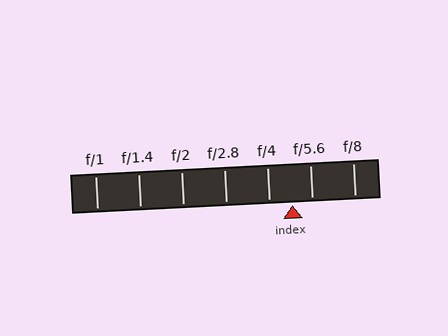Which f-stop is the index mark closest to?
The index mark is closest to f/5.6.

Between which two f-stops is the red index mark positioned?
The index mark is between f/4 and f/5.6.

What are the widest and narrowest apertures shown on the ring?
The widest aperture shown is f/1 and the narrowest is f/8.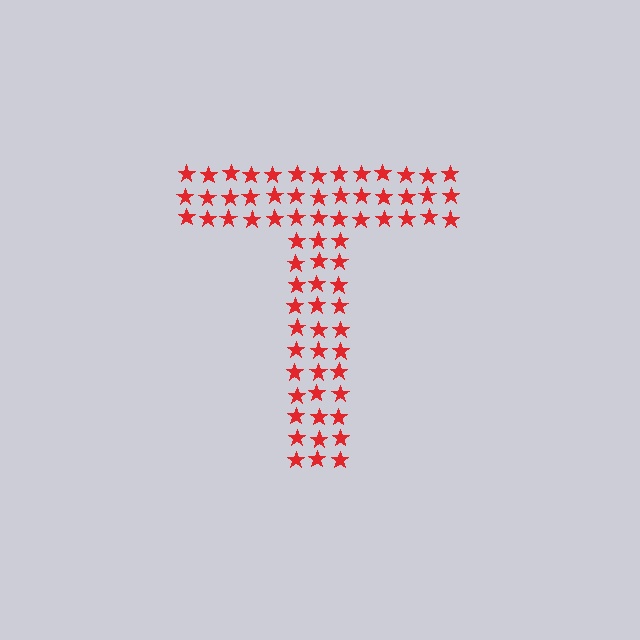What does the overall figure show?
The overall figure shows the letter T.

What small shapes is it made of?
It is made of small stars.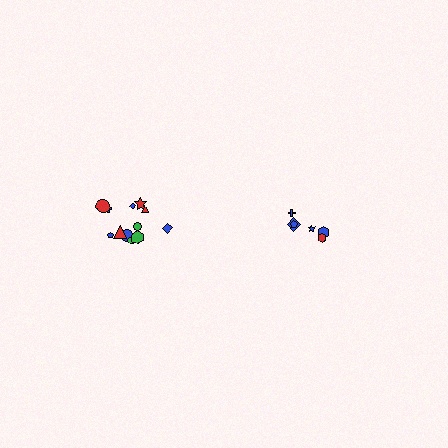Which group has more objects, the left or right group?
The left group.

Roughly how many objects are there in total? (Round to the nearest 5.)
Roughly 20 objects in total.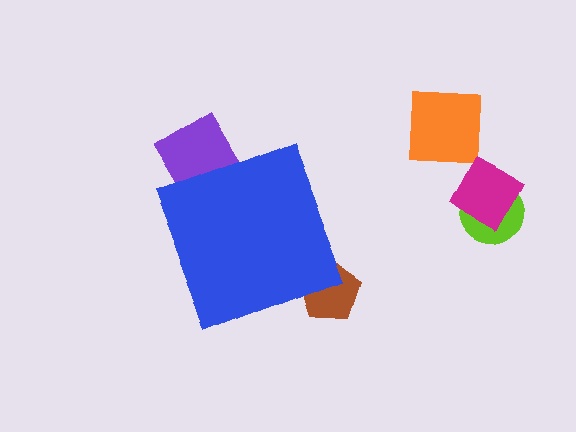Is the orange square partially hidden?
No, the orange square is fully visible.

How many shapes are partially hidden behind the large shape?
2 shapes are partially hidden.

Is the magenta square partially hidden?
No, the magenta square is fully visible.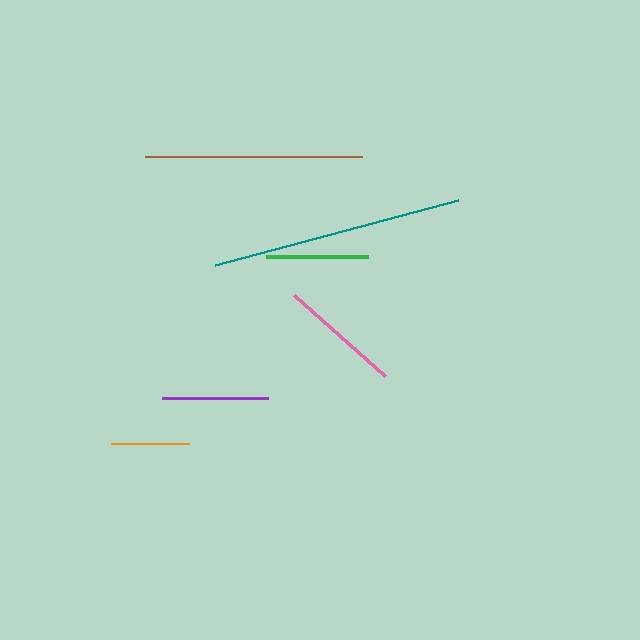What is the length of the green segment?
The green segment is approximately 102 pixels long.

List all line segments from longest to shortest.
From longest to shortest: teal, brown, pink, purple, green, orange.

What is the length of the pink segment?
The pink segment is approximately 122 pixels long.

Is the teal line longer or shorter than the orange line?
The teal line is longer than the orange line.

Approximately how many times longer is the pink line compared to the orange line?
The pink line is approximately 1.6 times the length of the orange line.